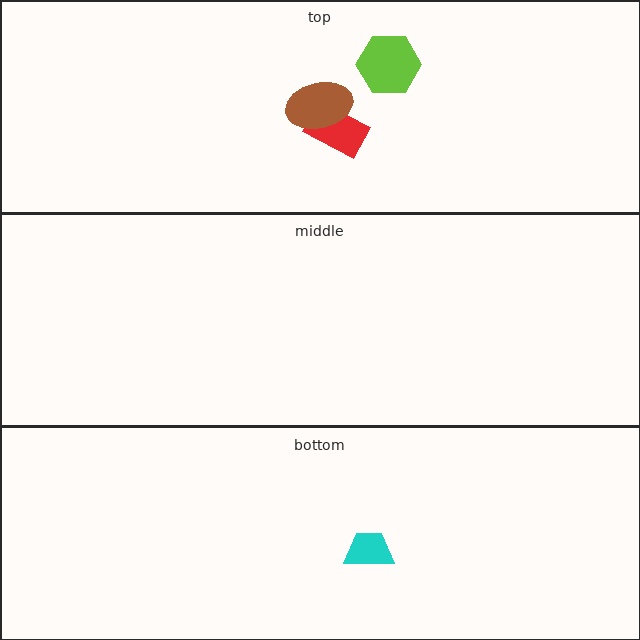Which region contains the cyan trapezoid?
The bottom region.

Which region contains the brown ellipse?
The top region.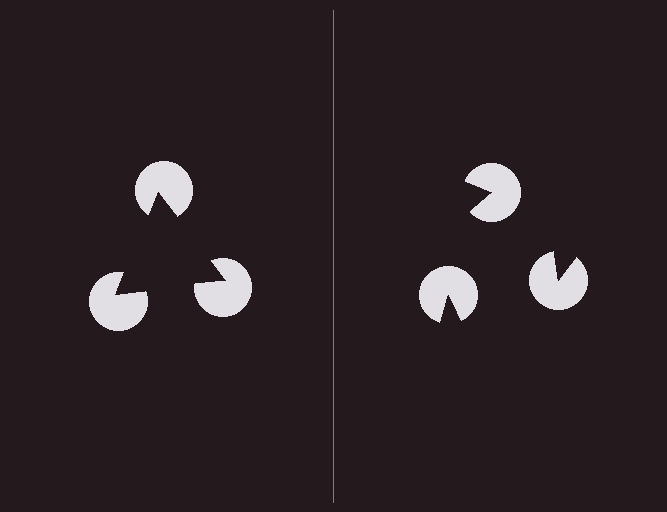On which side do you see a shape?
An illusory triangle appears on the left side. On the right side the wedge cuts are rotated, so no coherent shape forms.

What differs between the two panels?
The pac-man discs are positioned identically on both sides; only the wedge orientations differ. On the left they align to a triangle; on the right they are misaligned.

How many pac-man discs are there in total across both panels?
6 — 3 on each side.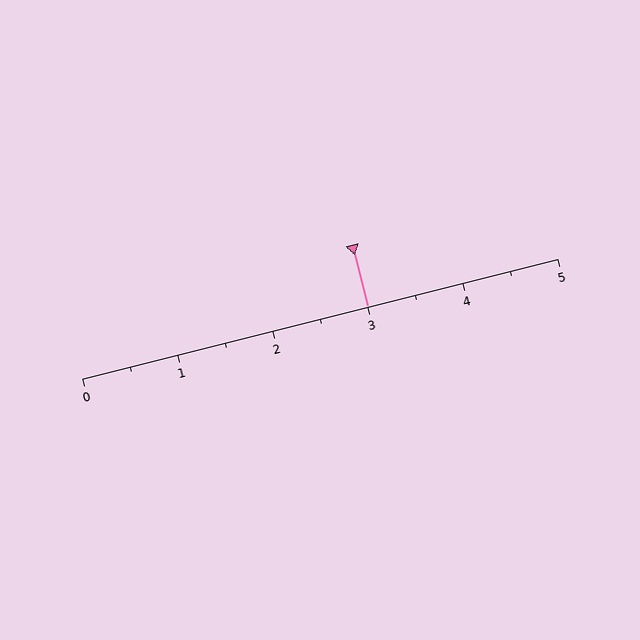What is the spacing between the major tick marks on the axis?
The major ticks are spaced 1 apart.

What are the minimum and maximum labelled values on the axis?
The axis runs from 0 to 5.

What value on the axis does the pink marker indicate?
The marker indicates approximately 3.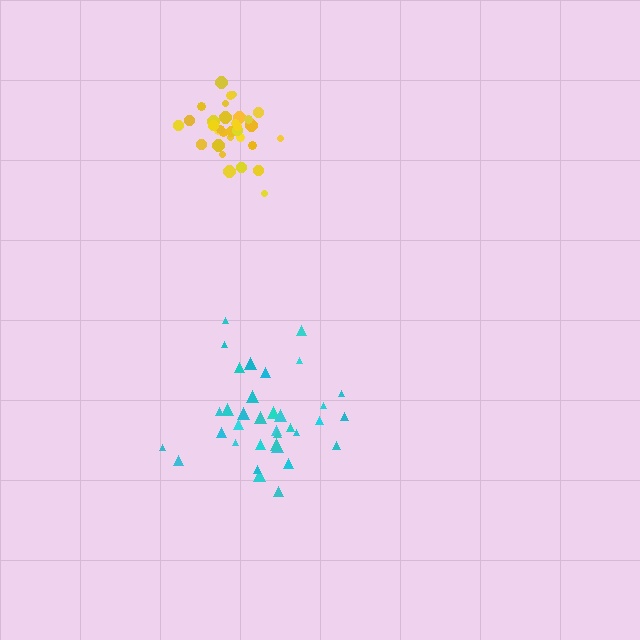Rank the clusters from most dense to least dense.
yellow, cyan.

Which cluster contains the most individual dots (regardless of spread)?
Cyan (35).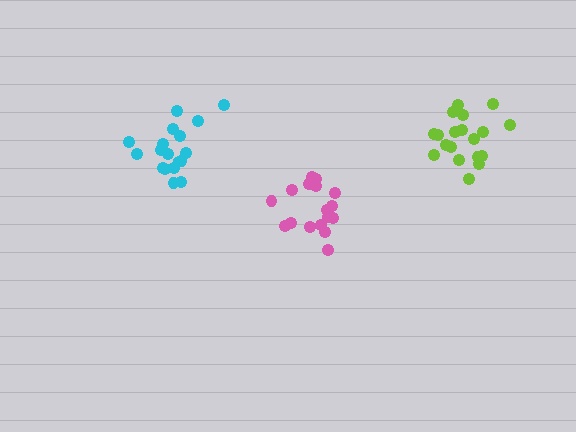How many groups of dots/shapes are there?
There are 3 groups.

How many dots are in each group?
Group 1: 17 dots, Group 2: 18 dots, Group 3: 19 dots (54 total).